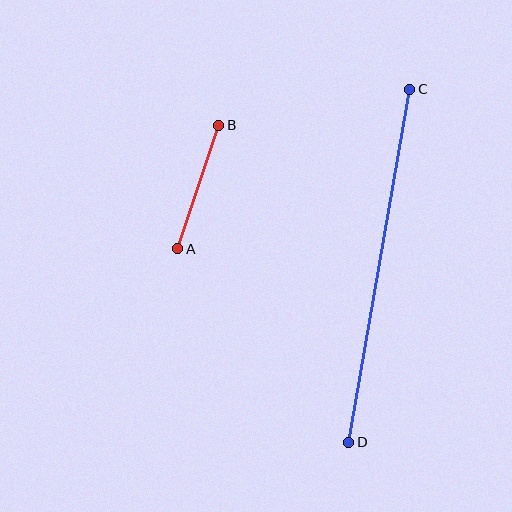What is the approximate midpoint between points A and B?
The midpoint is at approximately (198, 187) pixels.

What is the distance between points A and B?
The distance is approximately 130 pixels.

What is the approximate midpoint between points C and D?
The midpoint is at approximately (379, 266) pixels.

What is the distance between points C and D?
The distance is approximately 358 pixels.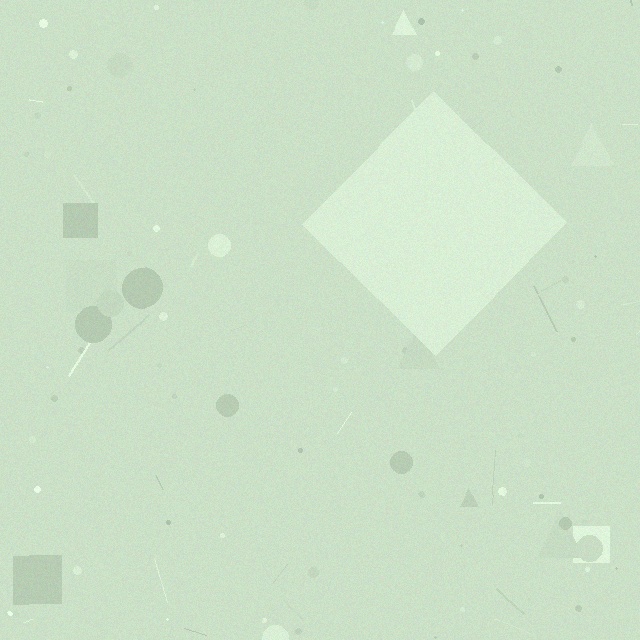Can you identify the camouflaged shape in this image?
The camouflaged shape is a diamond.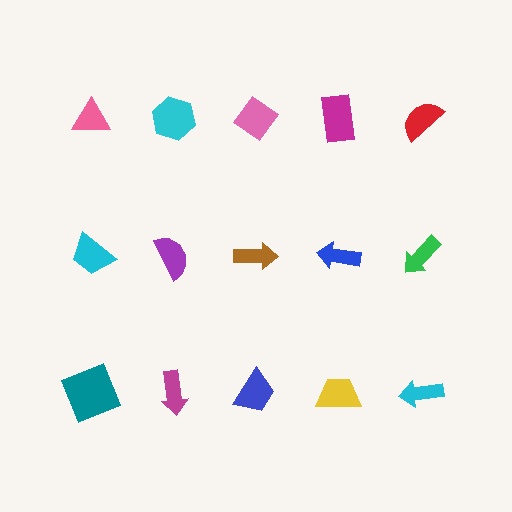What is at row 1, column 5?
A red semicircle.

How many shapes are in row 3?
5 shapes.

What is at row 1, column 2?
A cyan hexagon.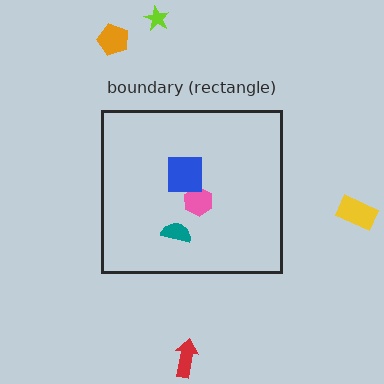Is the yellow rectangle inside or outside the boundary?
Outside.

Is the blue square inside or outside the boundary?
Inside.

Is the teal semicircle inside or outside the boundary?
Inside.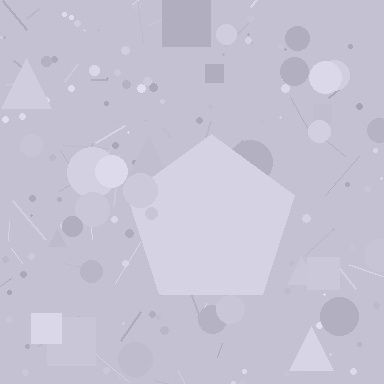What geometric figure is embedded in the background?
A pentagon is embedded in the background.